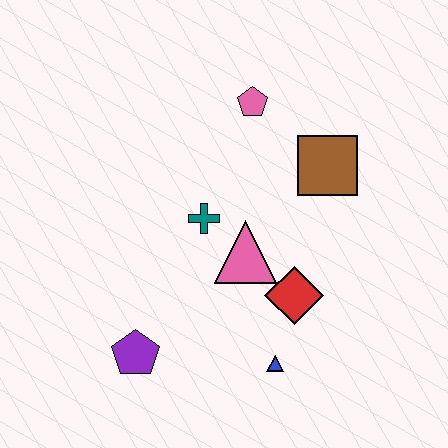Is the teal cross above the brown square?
No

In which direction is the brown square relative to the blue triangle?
The brown square is above the blue triangle.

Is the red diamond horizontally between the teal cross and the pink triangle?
No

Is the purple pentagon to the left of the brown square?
Yes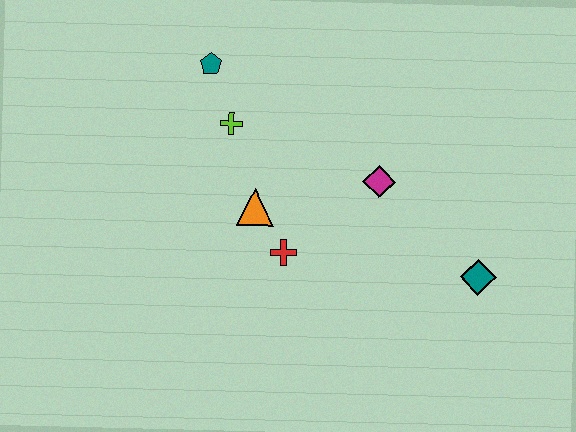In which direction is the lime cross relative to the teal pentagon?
The lime cross is below the teal pentagon.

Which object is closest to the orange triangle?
The red cross is closest to the orange triangle.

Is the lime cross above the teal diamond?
Yes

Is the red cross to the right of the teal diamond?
No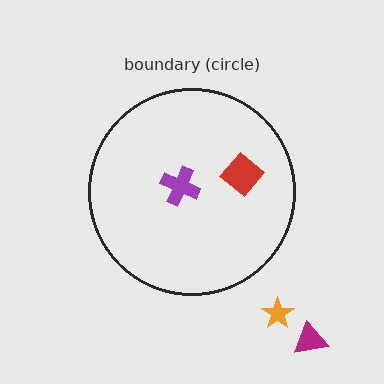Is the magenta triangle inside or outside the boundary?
Outside.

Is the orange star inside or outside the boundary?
Outside.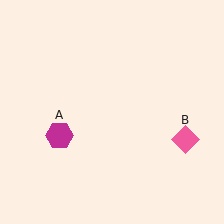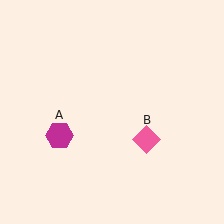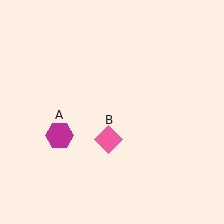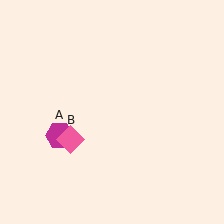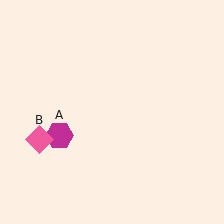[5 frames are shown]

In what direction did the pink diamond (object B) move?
The pink diamond (object B) moved left.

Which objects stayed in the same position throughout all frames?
Magenta hexagon (object A) remained stationary.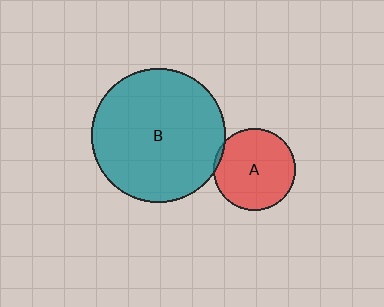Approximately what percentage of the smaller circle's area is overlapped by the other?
Approximately 5%.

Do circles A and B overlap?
Yes.